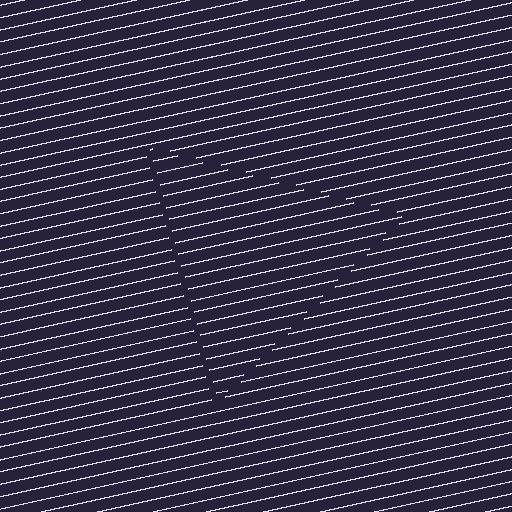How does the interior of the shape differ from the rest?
The interior of the shape contains the same grating, shifted by half a period — the contour is defined by the phase discontinuity where line-ends from the inner and outer gratings abut.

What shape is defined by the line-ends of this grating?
An illusory triangle. The interior of the shape contains the same grating, shifted by half a period — the contour is defined by the phase discontinuity where line-ends from the inner and outer gratings abut.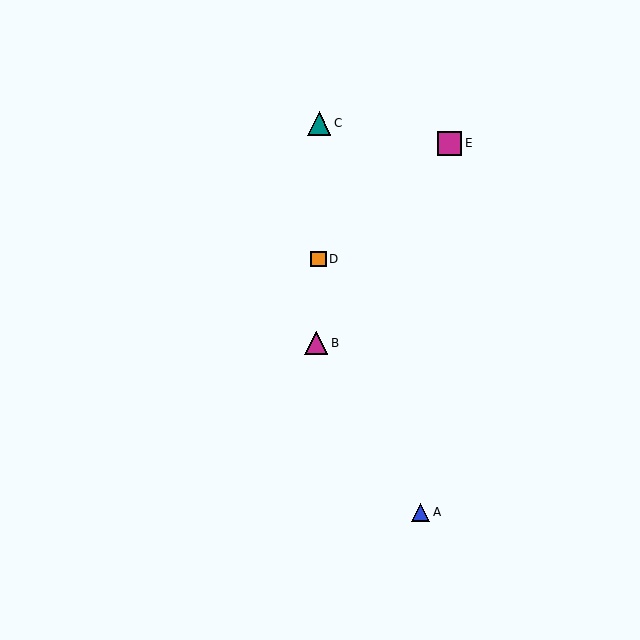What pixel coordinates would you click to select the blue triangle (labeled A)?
Click at (421, 512) to select the blue triangle A.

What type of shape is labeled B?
Shape B is a magenta triangle.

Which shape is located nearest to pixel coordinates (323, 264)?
The orange square (labeled D) at (319, 259) is nearest to that location.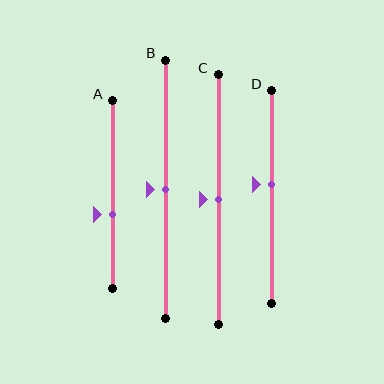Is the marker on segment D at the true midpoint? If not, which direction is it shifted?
No, the marker on segment D is shifted upward by about 6% of the segment length.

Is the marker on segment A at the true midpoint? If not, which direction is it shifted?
No, the marker on segment A is shifted downward by about 11% of the segment length.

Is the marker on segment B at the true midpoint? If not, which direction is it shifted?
Yes, the marker on segment B is at the true midpoint.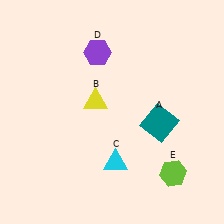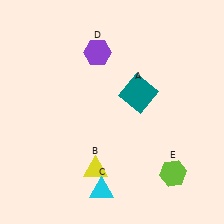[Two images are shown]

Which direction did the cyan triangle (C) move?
The cyan triangle (C) moved down.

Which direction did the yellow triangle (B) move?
The yellow triangle (B) moved down.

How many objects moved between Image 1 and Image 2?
3 objects moved between the two images.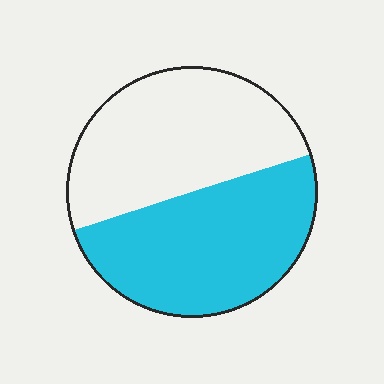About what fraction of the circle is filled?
About one half (1/2).